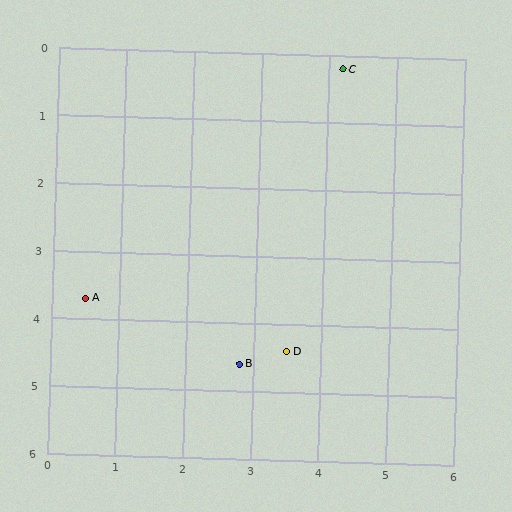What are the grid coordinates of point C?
Point C is at approximately (4.2, 0.2).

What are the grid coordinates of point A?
Point A is at approximately (0.5, 3.7).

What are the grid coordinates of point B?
Point B is at approximately (2.8, 4.6).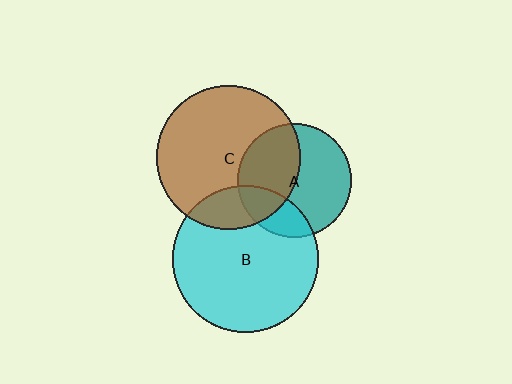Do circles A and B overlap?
Yes.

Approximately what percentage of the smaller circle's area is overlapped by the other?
Approximately 25%.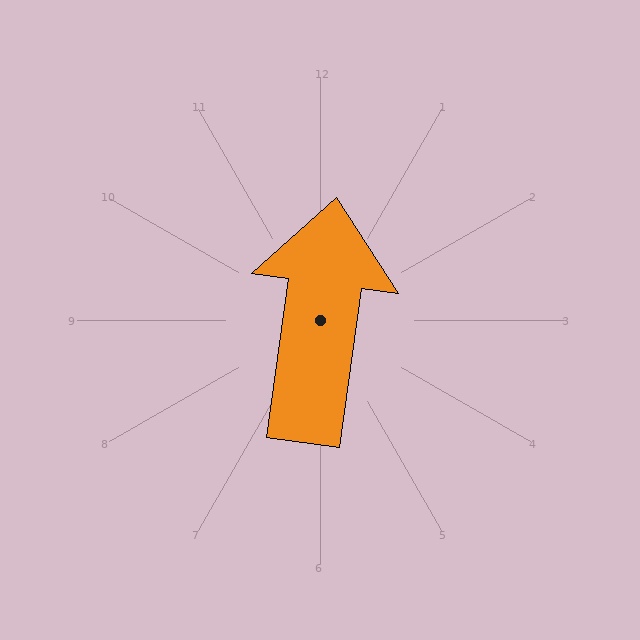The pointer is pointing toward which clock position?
Roughly 12 o'clock.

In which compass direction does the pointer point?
North.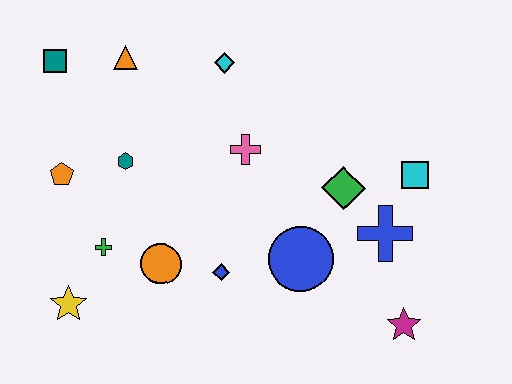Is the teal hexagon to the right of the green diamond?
No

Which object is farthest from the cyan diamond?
The magenta star is farthest from the cyan diamond.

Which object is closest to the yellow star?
The green cross is closest to the yellow star.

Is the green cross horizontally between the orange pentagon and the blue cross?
Yes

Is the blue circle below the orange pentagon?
Yes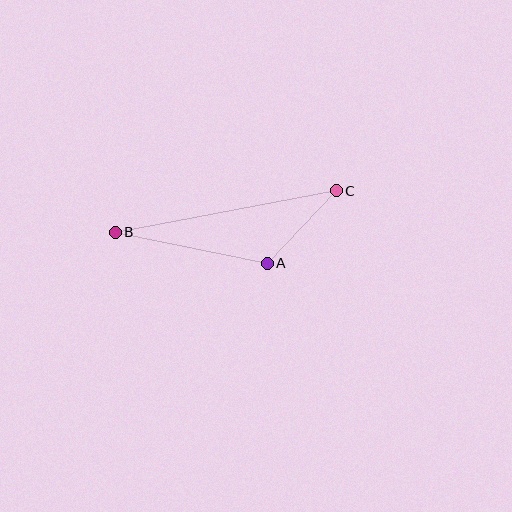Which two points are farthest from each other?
Points B and C are farthest from each other.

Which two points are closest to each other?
Points A and C are closest to each other.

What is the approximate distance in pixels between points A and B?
The distance between A and B is approximately 155 pixels.